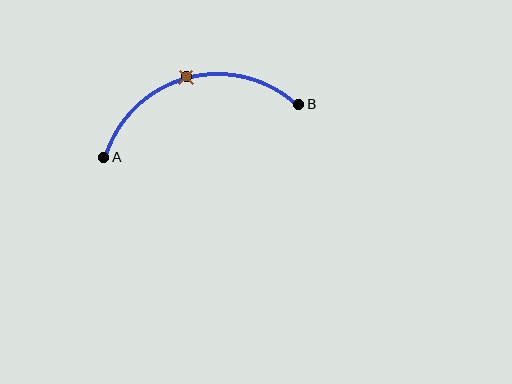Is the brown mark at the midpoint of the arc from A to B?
Yes. The brown mark lies on the arc at equal arc-length from both A and B — it is the arc midpoint.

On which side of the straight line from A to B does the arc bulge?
The arc bulges above the straight line connecting A and B.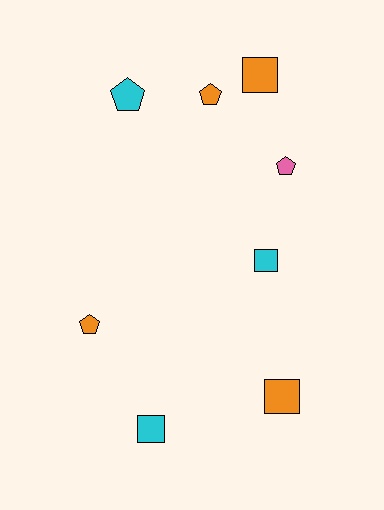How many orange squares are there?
There are 2 orange squares.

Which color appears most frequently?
Orange, with 4 objects.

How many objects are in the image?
There are 8 objects.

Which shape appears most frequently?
Pentagon, with 4 objects.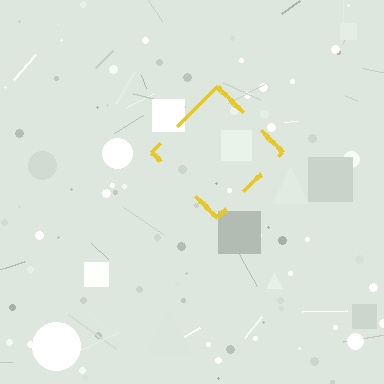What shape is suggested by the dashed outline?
The dashed outline suggests a diamond.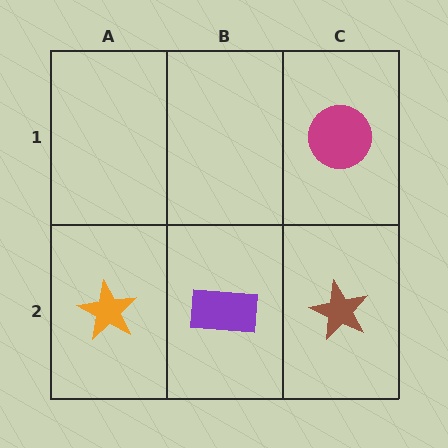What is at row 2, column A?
An orange star.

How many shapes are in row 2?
3 shapes.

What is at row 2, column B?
A purple rectangle.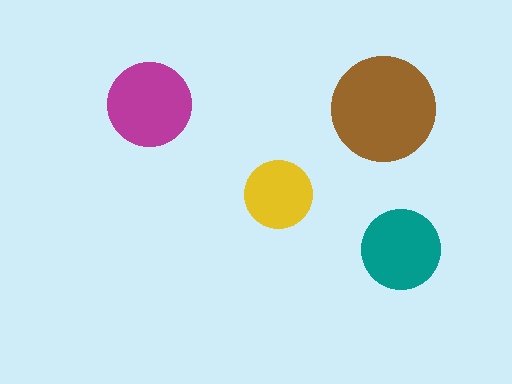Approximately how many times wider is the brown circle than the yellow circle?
About 1.5 times wider.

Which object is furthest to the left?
The magenta circle is leftmost.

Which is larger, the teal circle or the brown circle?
The brown one.